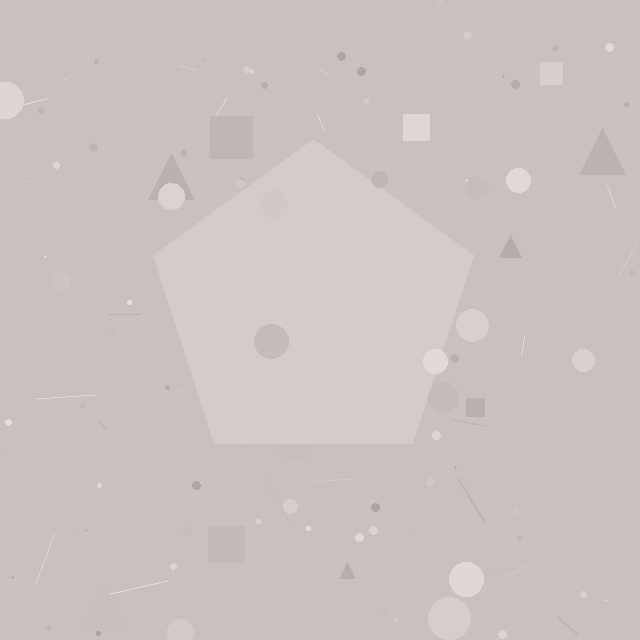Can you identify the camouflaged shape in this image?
The camouflaged shape is a pentagon.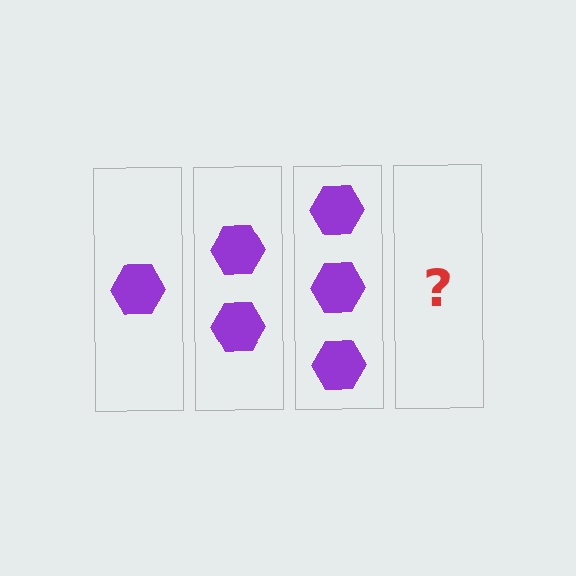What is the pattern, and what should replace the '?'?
The pattern is that each step adds one more hexagon. The '?' should be 4 hexagons.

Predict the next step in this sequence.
The next step is 4 hexagons.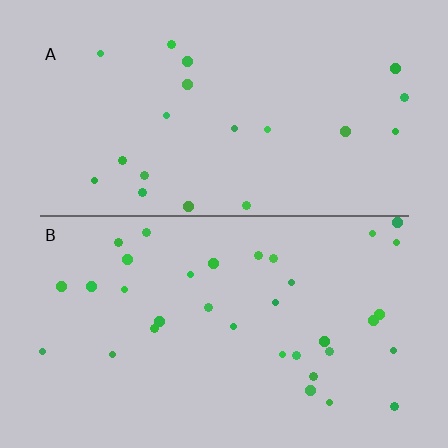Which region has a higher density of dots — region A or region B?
B (the bottom).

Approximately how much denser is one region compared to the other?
Approximately 1.7× — region B over region A.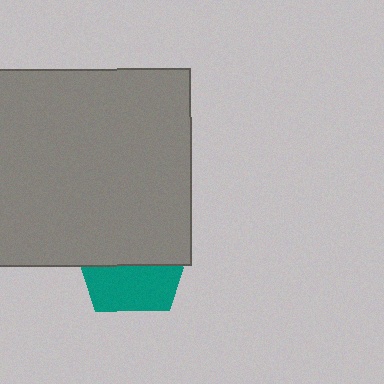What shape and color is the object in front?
The object in front is a gray square.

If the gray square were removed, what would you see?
You would see the complete teal pentagon.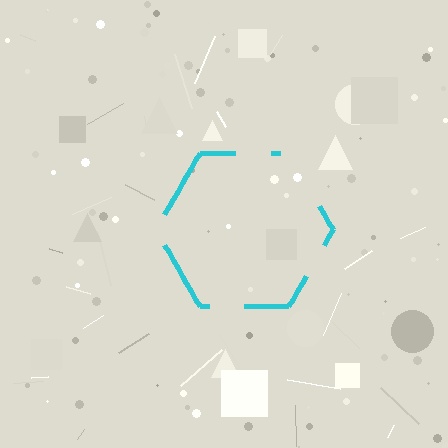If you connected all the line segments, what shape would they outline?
They would outline a hexagon.